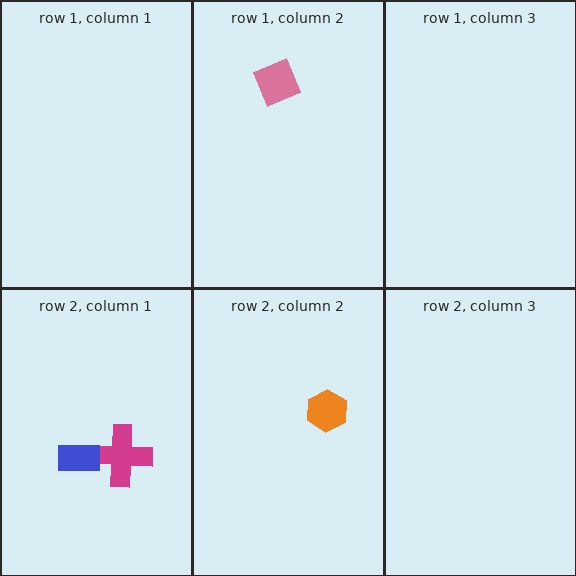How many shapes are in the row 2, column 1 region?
2.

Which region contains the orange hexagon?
The row 2, column 2 region.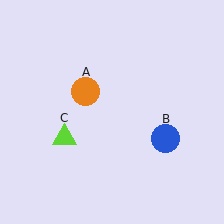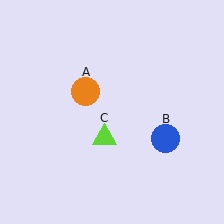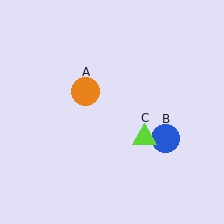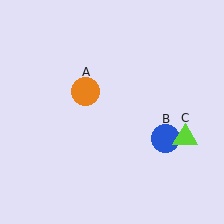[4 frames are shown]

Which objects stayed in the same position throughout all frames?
Orange circle (object A) and blue circle (object B) remained stationary.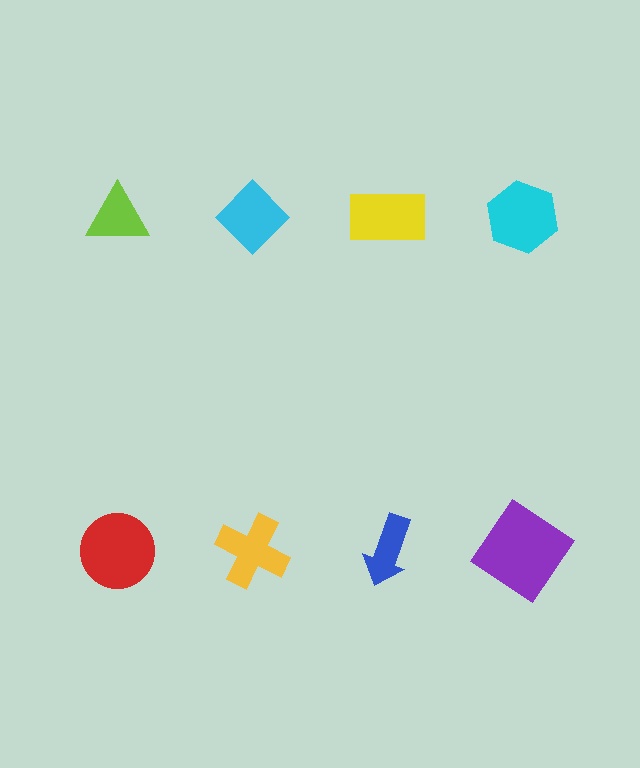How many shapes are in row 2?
4 shapes.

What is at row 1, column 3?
A yellow rectangle.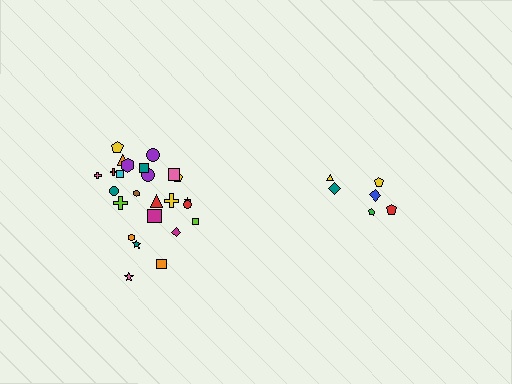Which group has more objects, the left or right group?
The left group.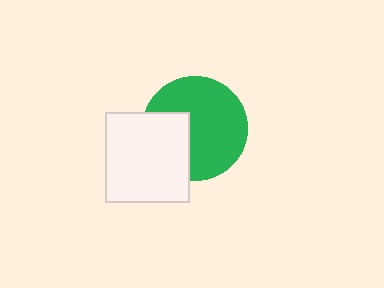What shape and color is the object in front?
The object in front is a white rectangle.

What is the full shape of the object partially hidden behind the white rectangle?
The partially hidden object is a green circle.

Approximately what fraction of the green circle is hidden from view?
Roughly 31% of the green circle is hidden behind the white rectangle.